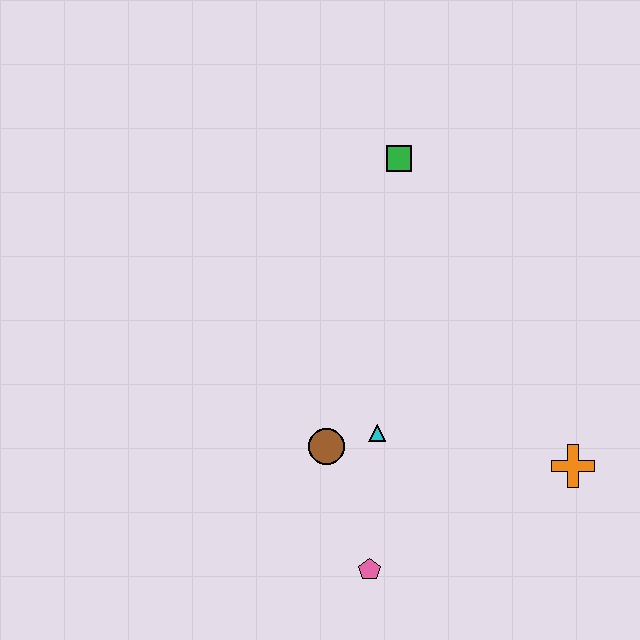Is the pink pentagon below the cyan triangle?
Yes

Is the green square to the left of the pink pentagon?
No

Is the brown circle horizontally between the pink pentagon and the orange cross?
No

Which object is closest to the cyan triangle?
The brown circle is closest to the cyan triangle.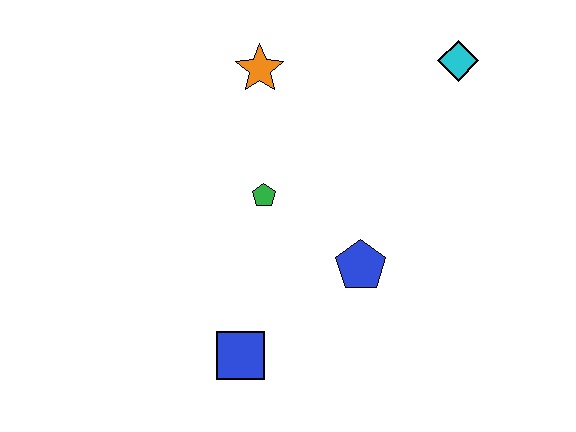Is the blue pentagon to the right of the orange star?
Yes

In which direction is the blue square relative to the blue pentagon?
The blue square is to the left of the blue pentagon.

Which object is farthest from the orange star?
The blue square is farthest from the orange star.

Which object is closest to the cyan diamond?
The orange star is closest to the cyan diamond.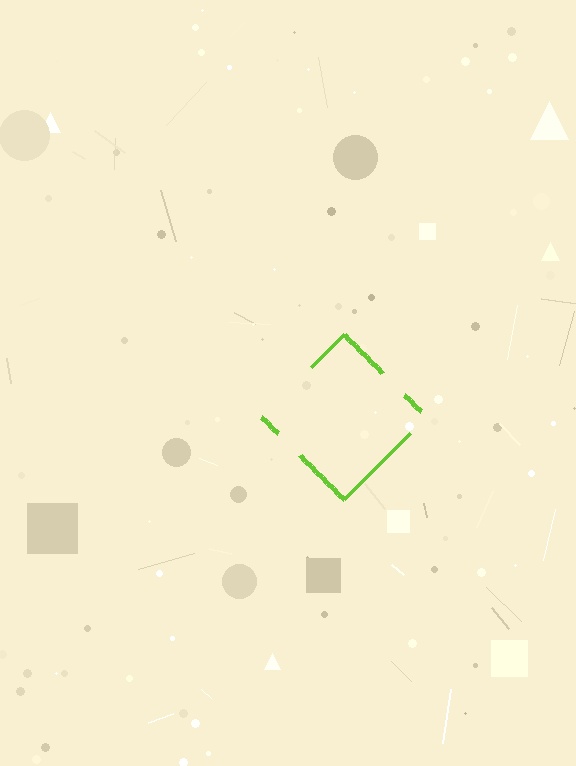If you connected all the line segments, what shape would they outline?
They would outline a diamond.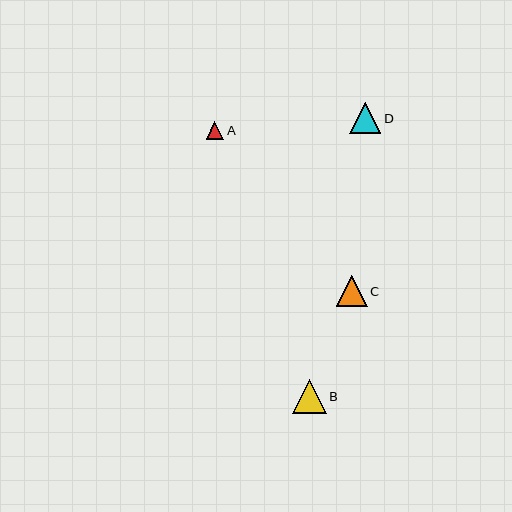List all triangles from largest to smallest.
From largest to smallest: B, C, D, A.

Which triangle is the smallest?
Triangle A is the smallest with a size of approximately 18 pixels.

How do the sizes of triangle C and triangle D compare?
Triangle C and triangle D are approximately the same size.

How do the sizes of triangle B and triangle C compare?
Triangle B and triangle C are approximately the same size.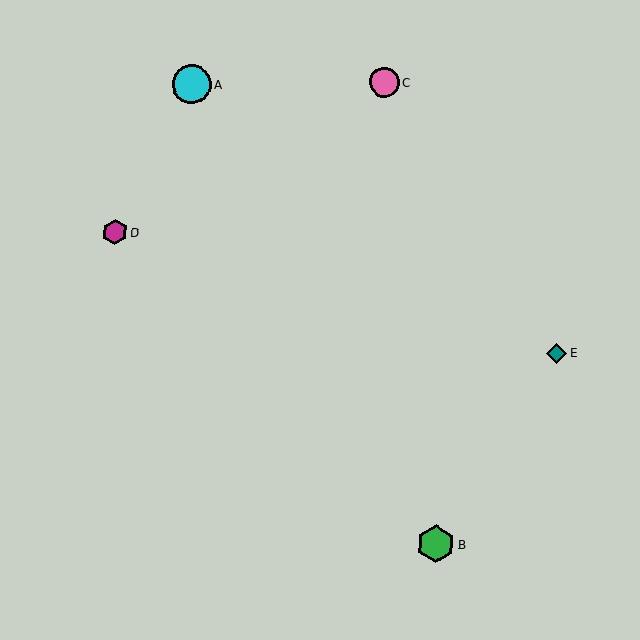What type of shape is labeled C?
Shape C is a pink circle.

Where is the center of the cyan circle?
The center of the cyan circle is at (191, 84).